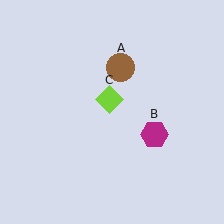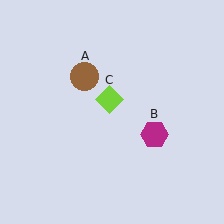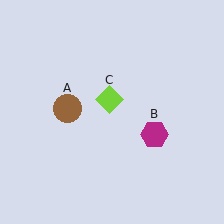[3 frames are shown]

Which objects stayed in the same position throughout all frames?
Magenta hexagon (object B) and lime diamond (object C) remained stationary.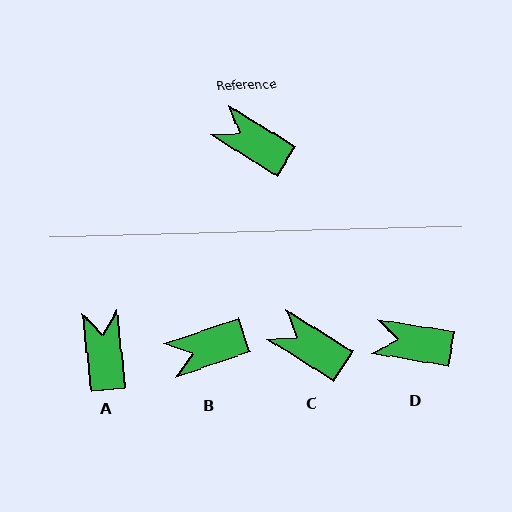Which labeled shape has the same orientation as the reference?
C.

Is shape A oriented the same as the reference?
No, it is off by about 52 degrees.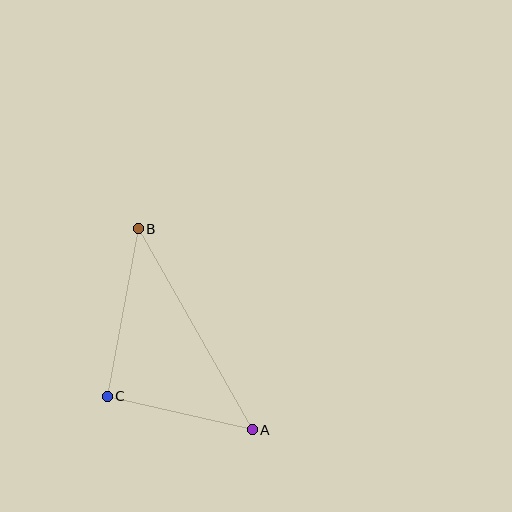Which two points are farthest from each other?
Points A and B are farthest from each other.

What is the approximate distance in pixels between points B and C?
The distance between B and C is approximately 170 pixels.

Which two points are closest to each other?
Points A and C are closest to each other.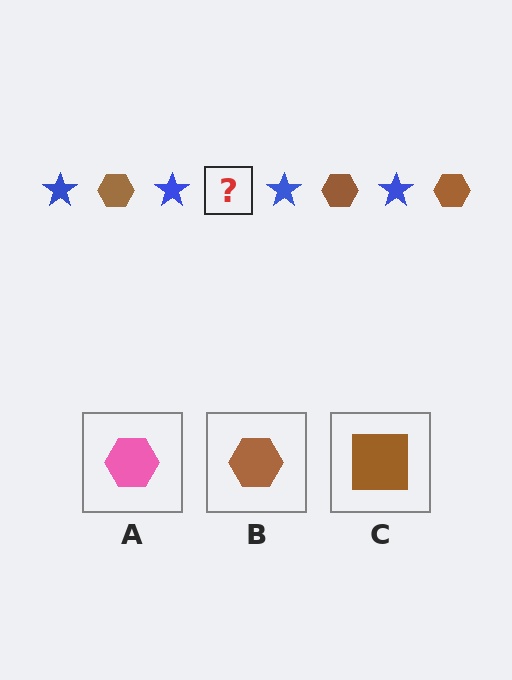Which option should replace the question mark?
Option B.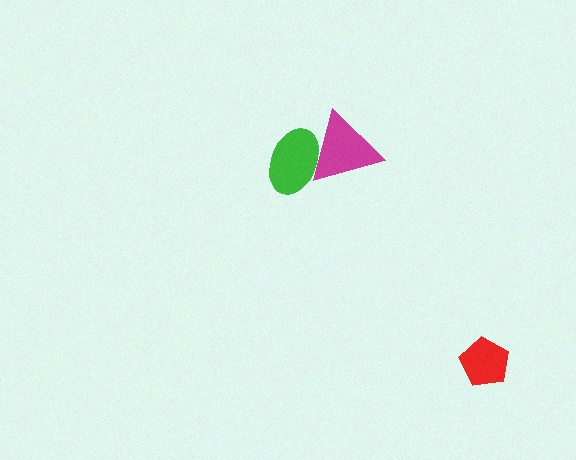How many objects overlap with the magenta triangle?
1 object overlaps with the magenta triangle.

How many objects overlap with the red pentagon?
0 objects overlap with the red pentagon.